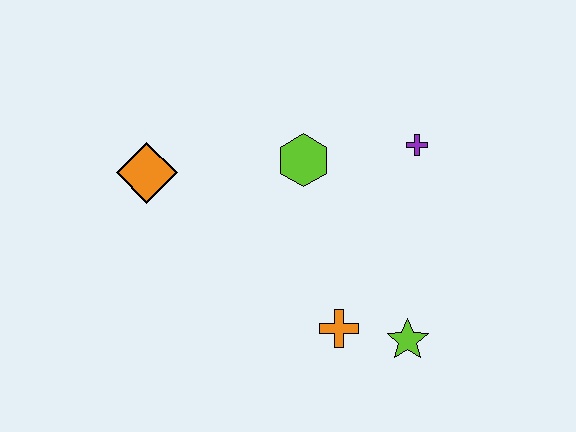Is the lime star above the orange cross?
No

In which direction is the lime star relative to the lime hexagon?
The lime star is below the lime hexagon.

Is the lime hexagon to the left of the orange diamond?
No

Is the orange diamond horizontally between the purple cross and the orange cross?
No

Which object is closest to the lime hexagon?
The purple cross is closest to the lime hexagon.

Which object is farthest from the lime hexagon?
The lime star is farthest from the lime hexagon.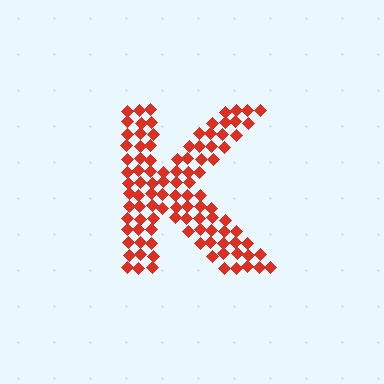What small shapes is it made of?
It is made of small diamonds.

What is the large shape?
The large shape is the letter K.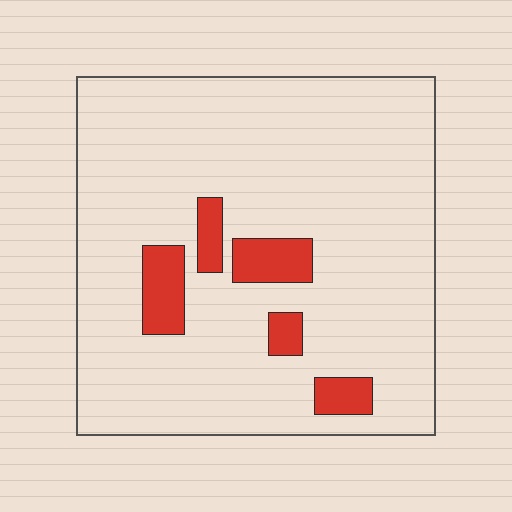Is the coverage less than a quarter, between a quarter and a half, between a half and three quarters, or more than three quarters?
Less than a quarter.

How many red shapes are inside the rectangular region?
5.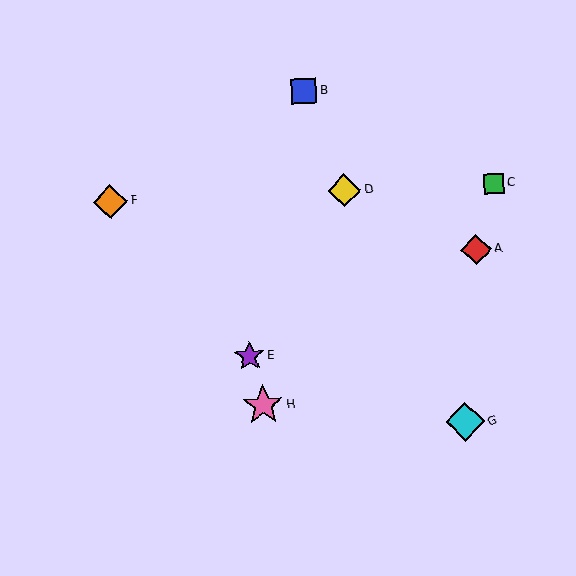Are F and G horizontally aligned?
No, F is at y≈201 and G is at y≈422.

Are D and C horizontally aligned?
Yes, both are at y≈190.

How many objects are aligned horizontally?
3 objects (C, D, F) are aligned horizontally.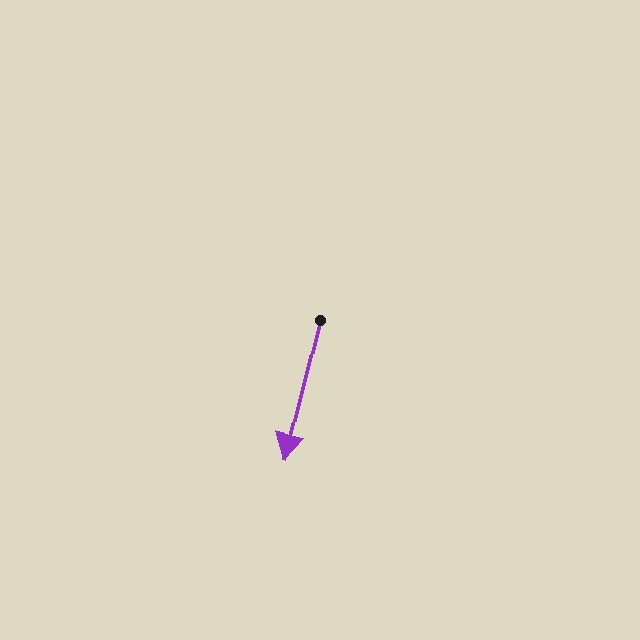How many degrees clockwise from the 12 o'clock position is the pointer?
Approximately 194 degrees.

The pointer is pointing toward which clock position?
Roughly 6 o'clock.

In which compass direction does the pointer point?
South.